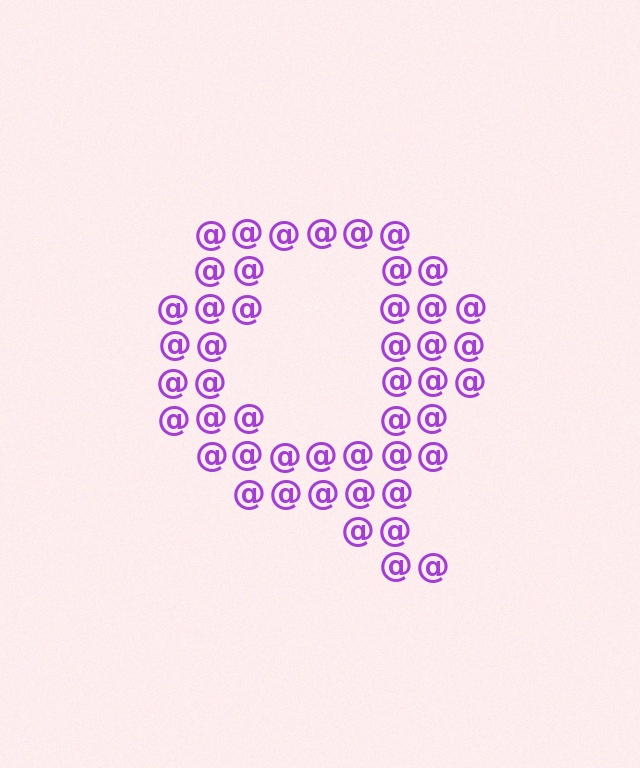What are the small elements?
The small elements are at signs.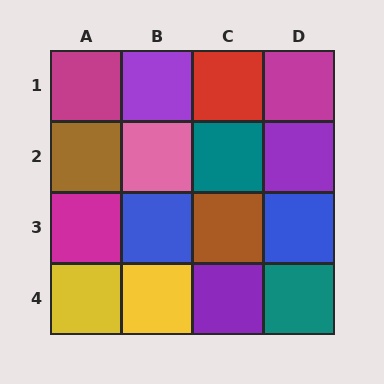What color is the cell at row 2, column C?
Teal.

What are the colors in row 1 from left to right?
Magenta, purple, red, magenta.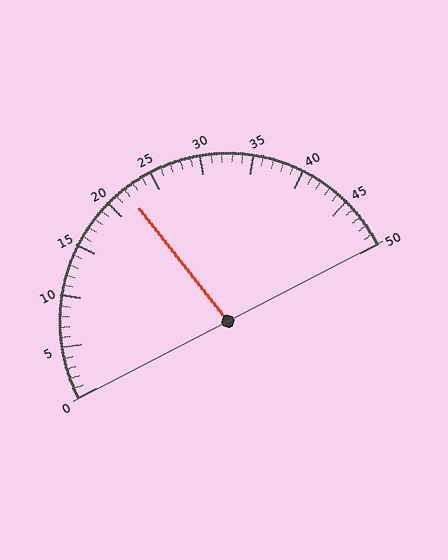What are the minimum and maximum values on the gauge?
The gauge ranges from 0 to 50.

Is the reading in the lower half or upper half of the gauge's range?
The reading is in the lower half of the range (0 to 50).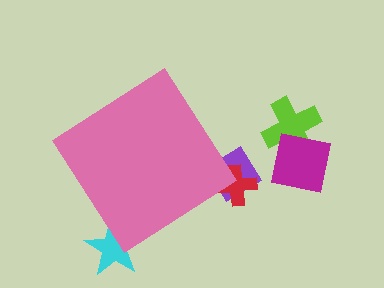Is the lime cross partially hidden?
No, the lime cross is fully visible.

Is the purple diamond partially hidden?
Yes, the purple diamond is partially hidden behind the pink diamond.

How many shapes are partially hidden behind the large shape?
3 shapes are partially hidden.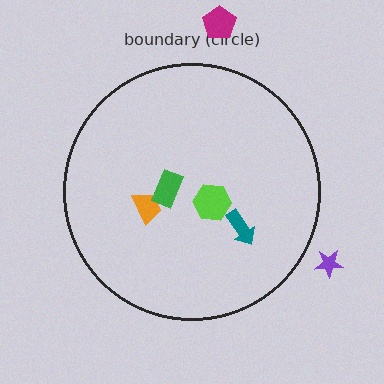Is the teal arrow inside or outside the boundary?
Inside.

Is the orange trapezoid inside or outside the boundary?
Inside.